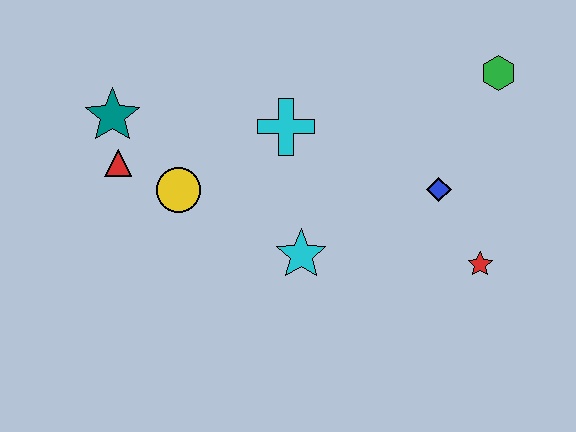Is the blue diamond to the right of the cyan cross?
Yes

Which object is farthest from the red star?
The teal star is farthest from the red star.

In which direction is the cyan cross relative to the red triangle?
The cyan cross is to the right of the red triangle.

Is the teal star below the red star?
No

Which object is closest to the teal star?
The red triangle is closest to the teal star.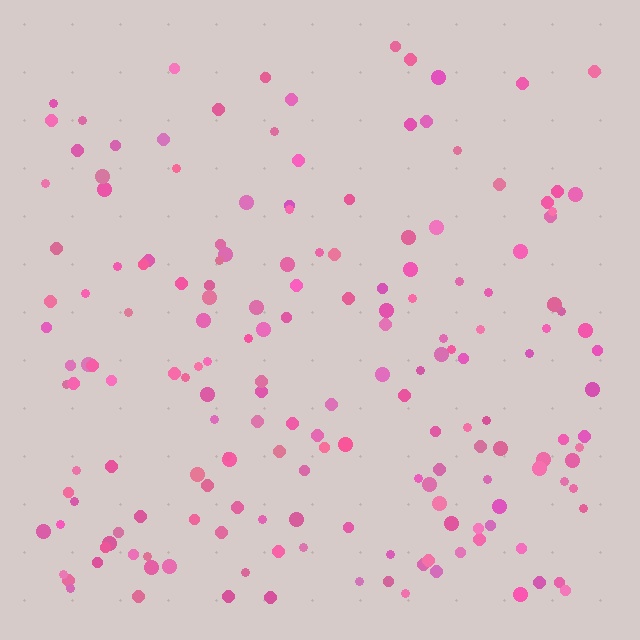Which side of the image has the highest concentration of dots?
The bottom.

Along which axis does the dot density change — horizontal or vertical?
Vertical.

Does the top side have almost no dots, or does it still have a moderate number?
Still a moderate number, just noticeably fewer than the bottom.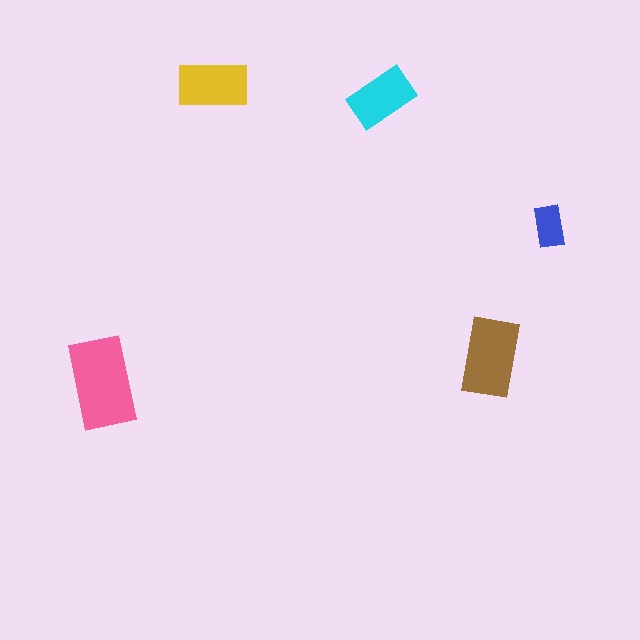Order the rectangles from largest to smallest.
the pink one, the brown one, the yellow one, the cyan one, the blue one.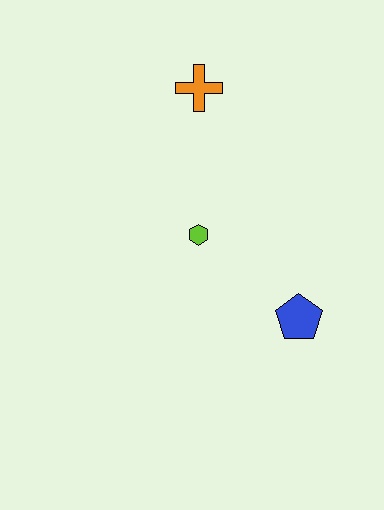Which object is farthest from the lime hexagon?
The orange cross is farthest from the lime hexagon.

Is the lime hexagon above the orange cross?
No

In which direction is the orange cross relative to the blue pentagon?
The orange cross is above the blue pentagon.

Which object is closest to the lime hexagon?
The blue pentagon is closest to the lime hexagon.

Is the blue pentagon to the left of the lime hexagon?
No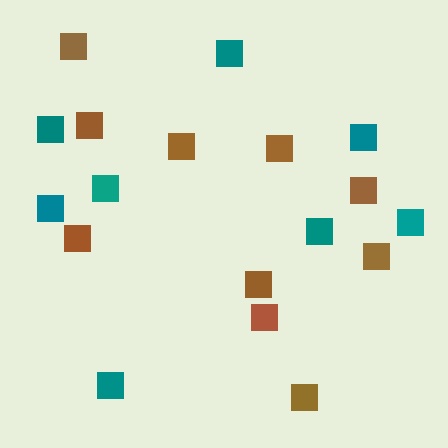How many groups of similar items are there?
There are 2 groups: one group of brown squares (10) and one group of teal squares (8).